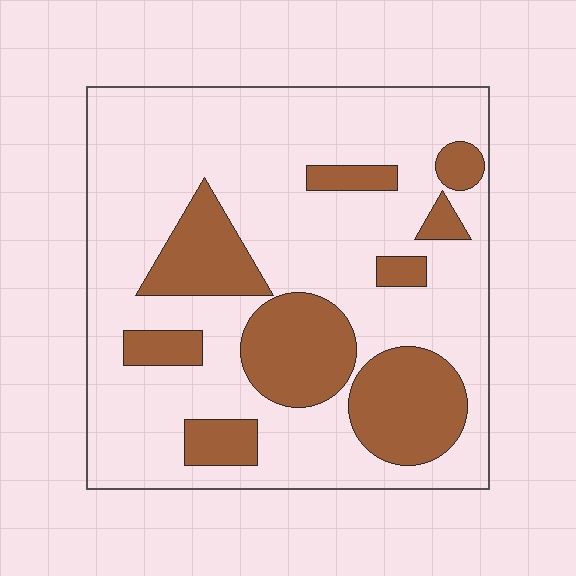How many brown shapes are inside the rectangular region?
9.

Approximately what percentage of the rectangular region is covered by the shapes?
Approximately 25%.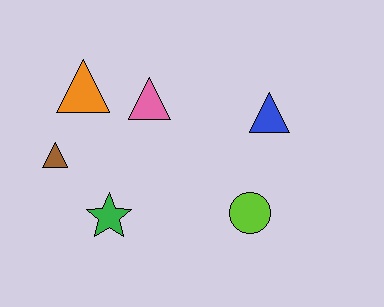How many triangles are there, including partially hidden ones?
There are 4 triangles.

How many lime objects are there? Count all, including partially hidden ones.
There is 1 lime object.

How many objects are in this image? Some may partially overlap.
There are 6 objects.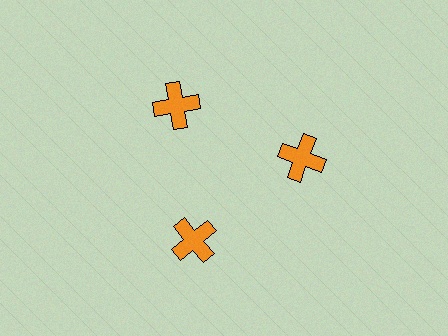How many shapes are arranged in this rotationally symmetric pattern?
There are 3 shapes, arranged in 3 groups of 1.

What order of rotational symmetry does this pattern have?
This pattern has 3-fold rotational symmetry.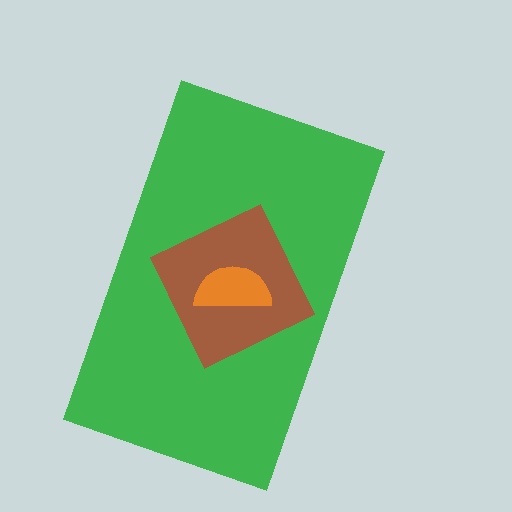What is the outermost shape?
The green rectangle.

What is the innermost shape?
The orange semicircle.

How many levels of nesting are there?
3.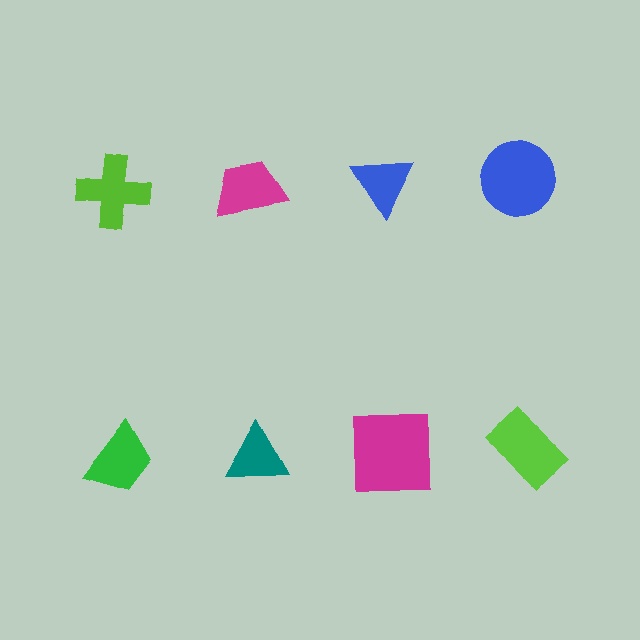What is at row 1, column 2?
A magenta trapezoid.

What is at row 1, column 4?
A blue circle.